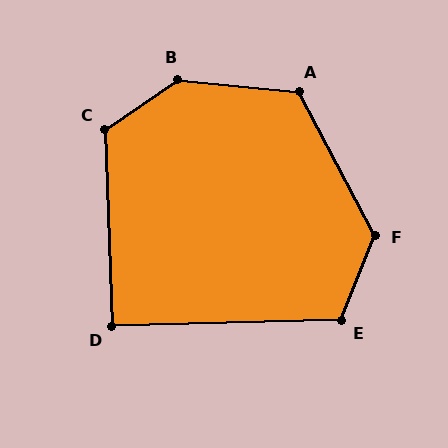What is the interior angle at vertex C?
Approximately 123 degrees (obtuse).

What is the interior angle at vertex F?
Approximately 130 degrees (obtuse).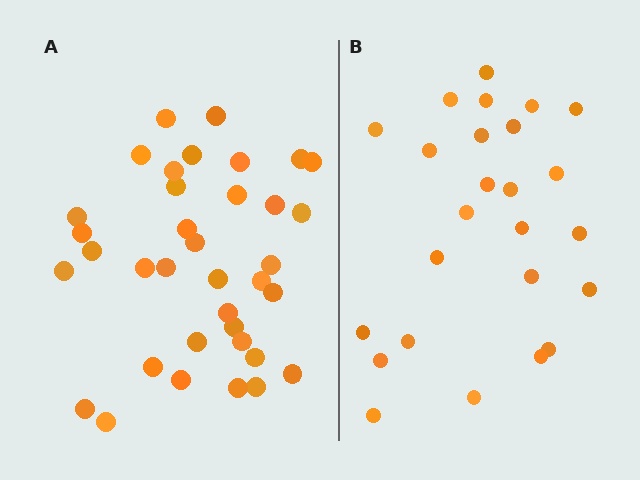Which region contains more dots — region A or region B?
Region A (the left region) has more dots.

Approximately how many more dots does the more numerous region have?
Region A has roughly 12 or so more dots than region B.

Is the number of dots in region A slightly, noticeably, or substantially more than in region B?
Region A has noticeably more, but not dramatically so. The ratio is roughly 1.4 to 1.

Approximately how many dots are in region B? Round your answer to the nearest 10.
About 20 dots. (The exact count is 25, which rounds to 20.)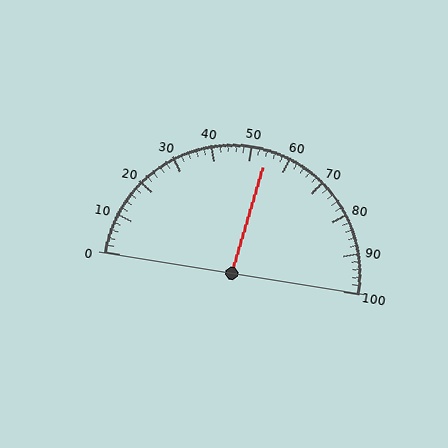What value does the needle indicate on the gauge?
The needle indicates approximately 54.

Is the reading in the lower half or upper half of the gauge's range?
The reading is in the upper half of the range (0 to 100).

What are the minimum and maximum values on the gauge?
The gauge ranges from 0 to 100.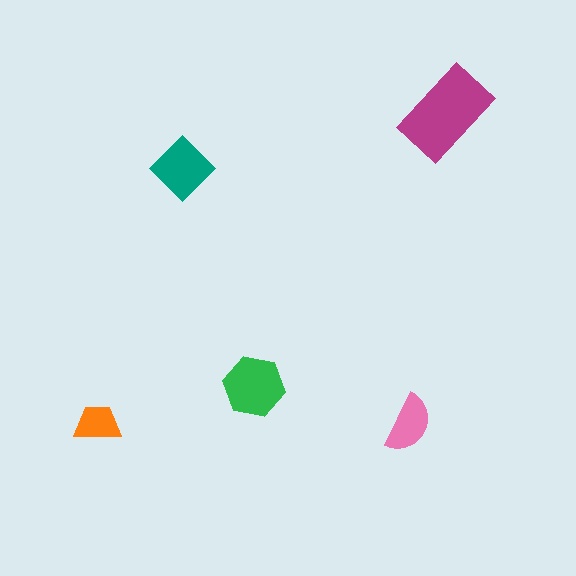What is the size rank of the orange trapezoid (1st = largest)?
5th.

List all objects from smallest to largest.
The orange trapezoid, the pink semicircle, the teal diamond, the green hexagon, the magenta rectangle.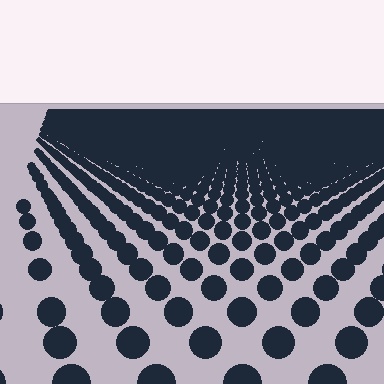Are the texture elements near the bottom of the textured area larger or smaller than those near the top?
Larger. Near the bottom, elements are closer to the viewer and appear at a bigger on-screen size.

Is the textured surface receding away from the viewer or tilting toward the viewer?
The surface is receding away from the viewer. Texture elements get smaller and denser toward the top.